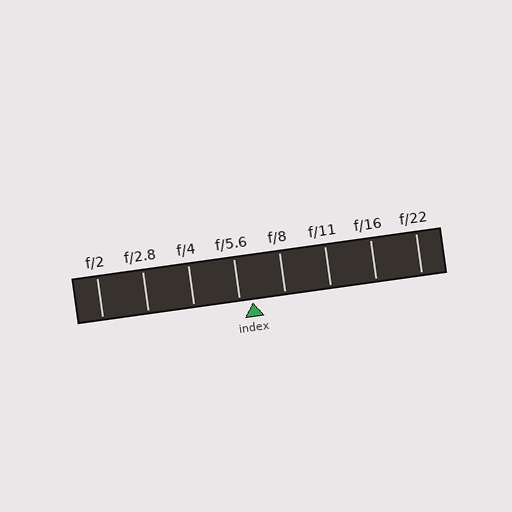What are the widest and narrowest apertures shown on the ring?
The widest aperture shown is f/2 and the narrowest is f/22.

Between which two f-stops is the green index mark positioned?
The index mark is between f/5.6 and f/8.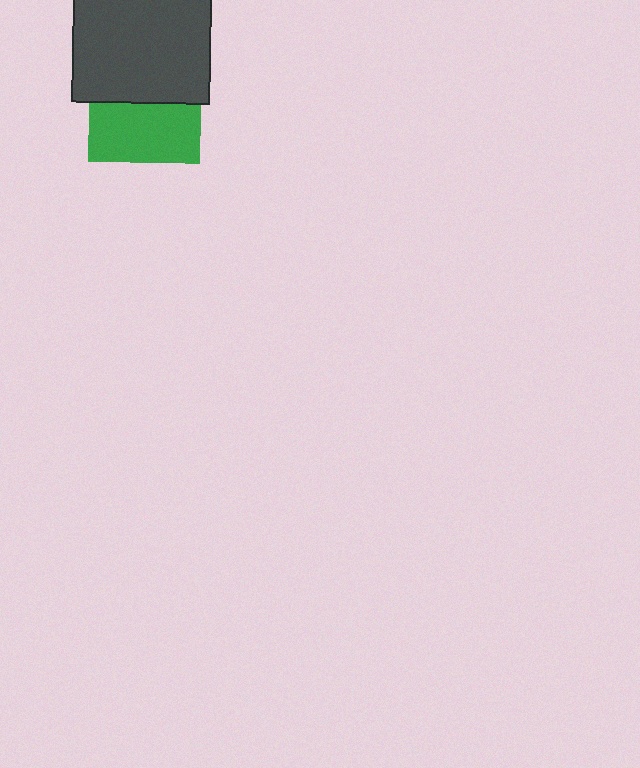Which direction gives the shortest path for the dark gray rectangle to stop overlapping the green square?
Moving up gives the shortest separation.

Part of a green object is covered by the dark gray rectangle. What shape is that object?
It is a square.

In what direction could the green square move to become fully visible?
The green square could move down. That would shift it out from behind the dark gray rectangle entirely.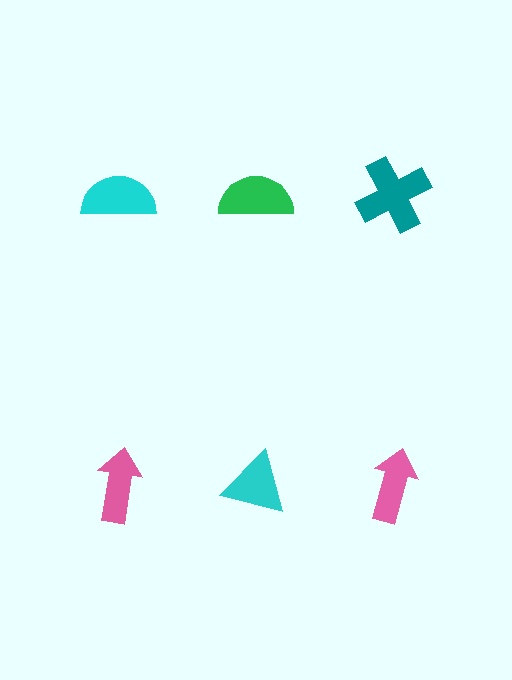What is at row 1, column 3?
A teal cross.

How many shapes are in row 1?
3 shapes.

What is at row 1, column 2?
A green semicircle.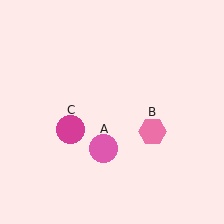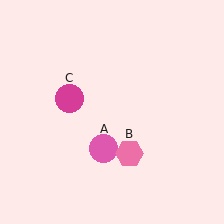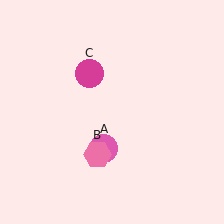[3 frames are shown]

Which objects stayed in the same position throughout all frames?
Pink circle (object A) remained stationary.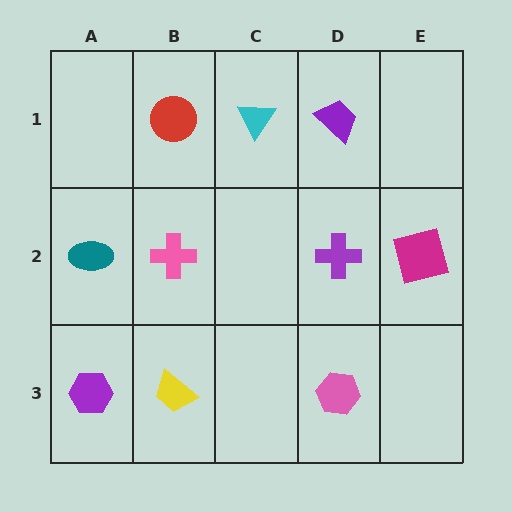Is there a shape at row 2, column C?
No, that cell is empty.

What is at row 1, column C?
A cyan triangle.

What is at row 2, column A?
A teal ellipse.